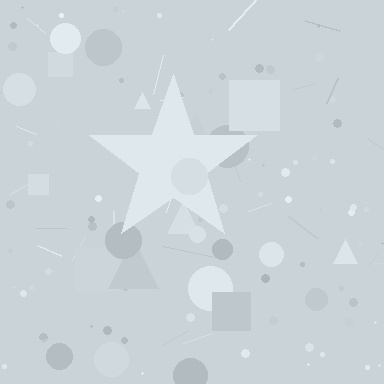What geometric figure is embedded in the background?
A star is embedded in the background.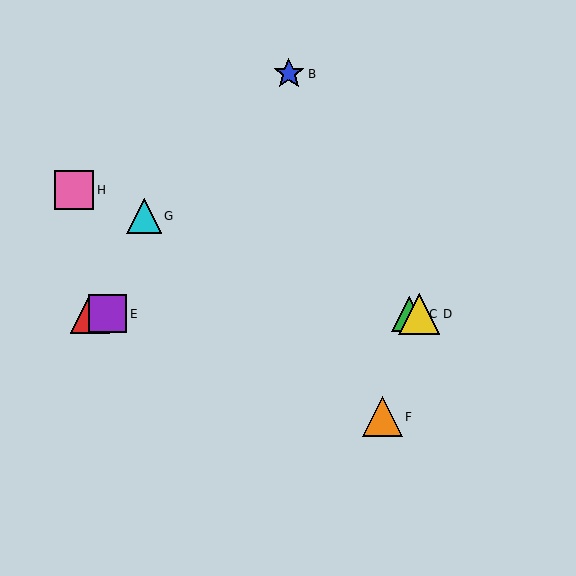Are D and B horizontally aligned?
No, D is at y≈314 and B is at y≈74.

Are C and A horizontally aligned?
Yes, both are at y≈314.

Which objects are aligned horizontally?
Objects A, C, D, E are aligned horizontally.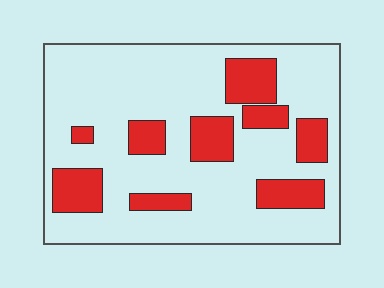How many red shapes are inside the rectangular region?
9.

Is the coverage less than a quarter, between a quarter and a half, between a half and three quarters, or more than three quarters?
Less than a quarter.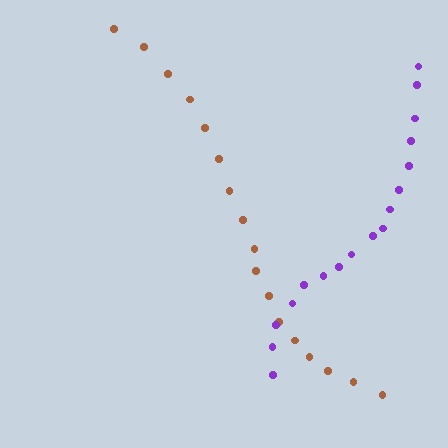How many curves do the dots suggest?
There are 2 distinct paths.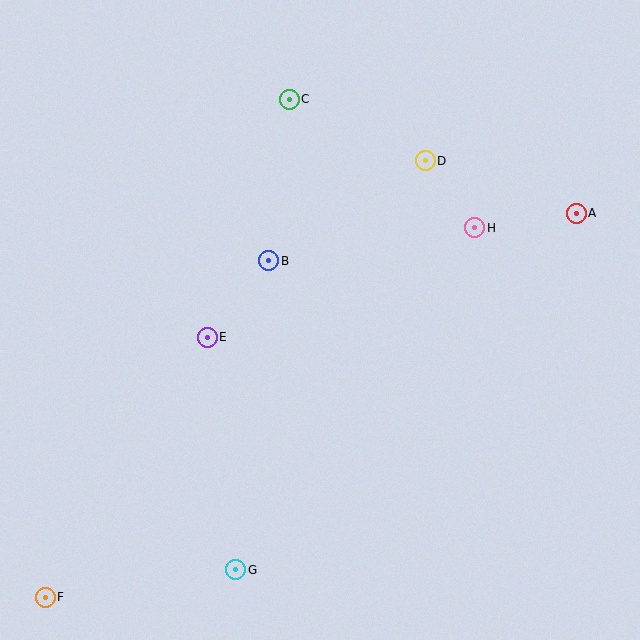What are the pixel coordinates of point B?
Point B is at (269, 261).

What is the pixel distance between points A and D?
The distance between A and D is 160 pixels.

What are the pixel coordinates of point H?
Point H is at (475, 228).